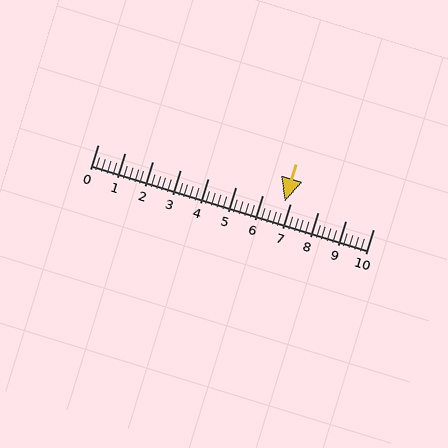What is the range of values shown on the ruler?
The ruler shows values from 0 to 10.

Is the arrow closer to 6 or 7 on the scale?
The arrow is closer to 7.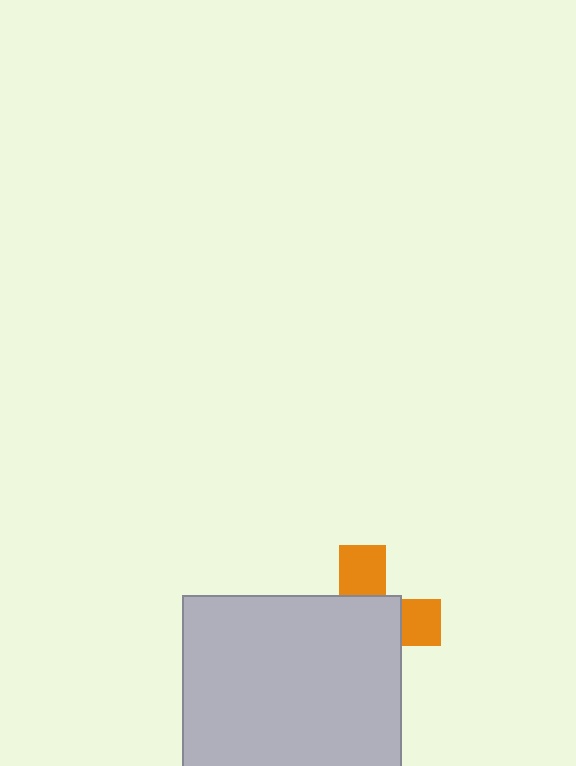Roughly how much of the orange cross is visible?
A small part of it is visible (roughly 34%).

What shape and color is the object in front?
The object in front is a light gray square.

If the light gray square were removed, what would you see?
You would see the complete orange cross.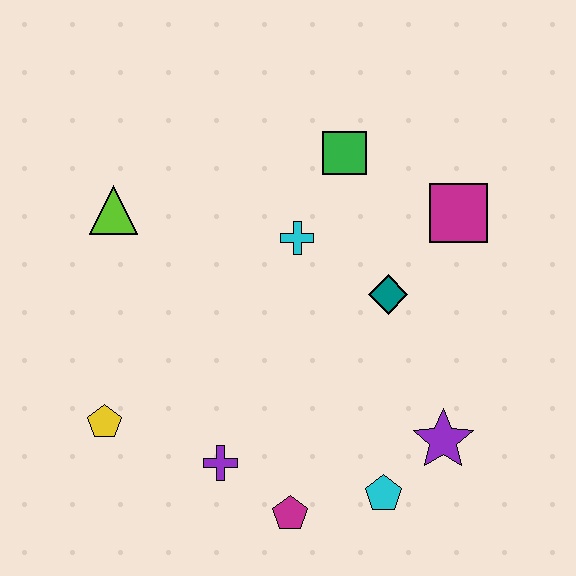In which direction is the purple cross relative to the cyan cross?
The purple cross is below the cyan cross.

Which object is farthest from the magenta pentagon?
The green square is farthest from the magenta pentagon.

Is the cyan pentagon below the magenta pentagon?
No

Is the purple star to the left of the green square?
No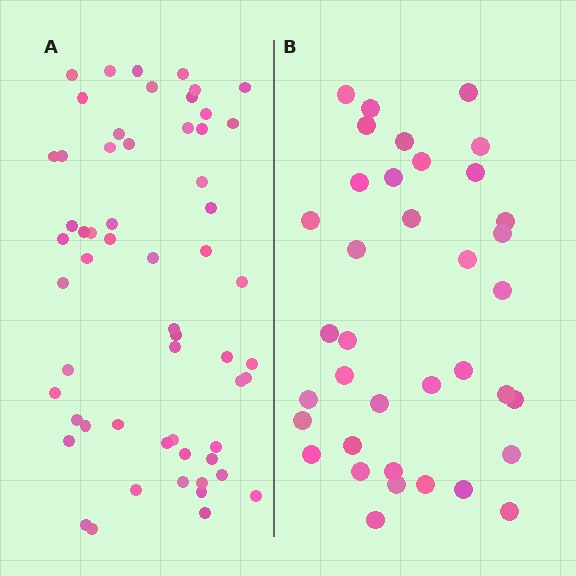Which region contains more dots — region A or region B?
Region A (the left region) has more dots.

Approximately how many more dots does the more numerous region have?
Region A has approximately 20 more dots than region B.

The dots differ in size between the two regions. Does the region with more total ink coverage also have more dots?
No. Region B has more total ink coverage because its dots are larger, but region A actually contains more individual dots. Total area can be misleading — the number of items is what matters here.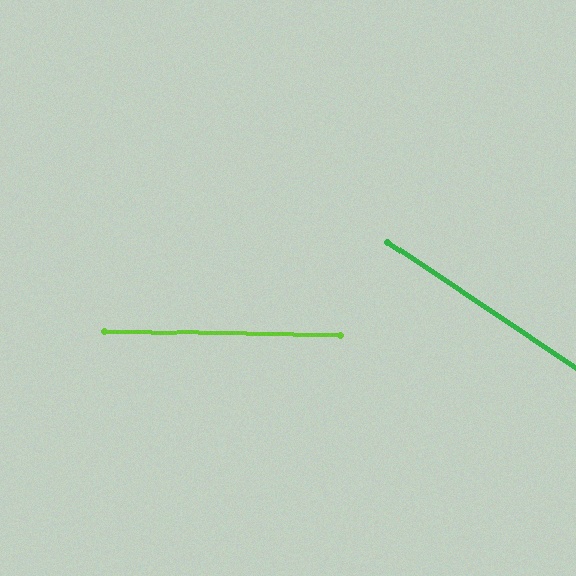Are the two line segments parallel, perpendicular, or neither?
Neither parallel nor perpendicular — they differ by about 33°.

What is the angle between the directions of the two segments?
Approximately 33 degrees.